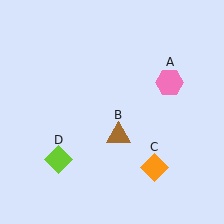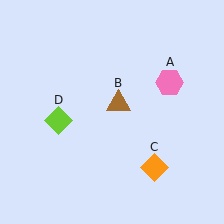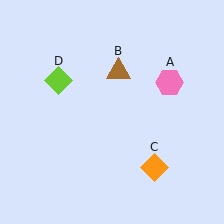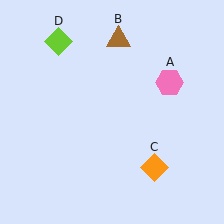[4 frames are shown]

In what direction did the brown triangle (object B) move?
The brown triangle (object B) moved up.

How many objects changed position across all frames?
2 objects changed position: brown triangle (object B), lime diamond (object D).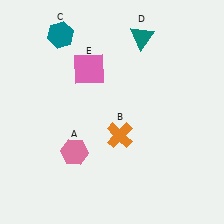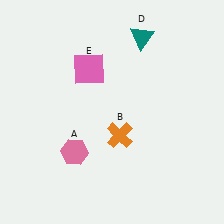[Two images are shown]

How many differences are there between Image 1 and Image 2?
There is 1 difference between the two images.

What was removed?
The teal hexagon (C) was removed in Image 2.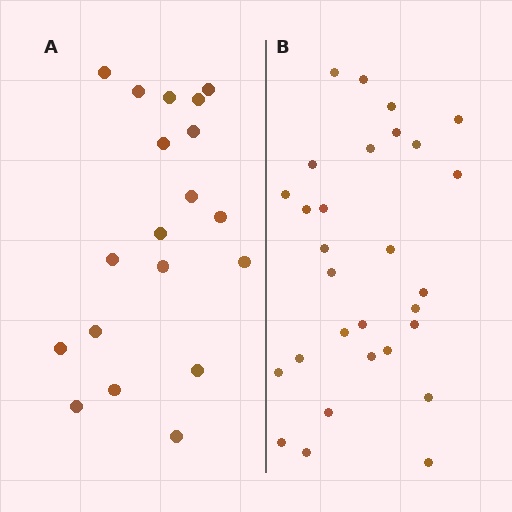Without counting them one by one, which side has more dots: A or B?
Region B (the right region) has more dots.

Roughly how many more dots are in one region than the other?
Region B has roughly 10 or so more dots than region A.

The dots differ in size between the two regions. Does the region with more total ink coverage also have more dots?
No. Region A has more total ink coverage because its dots are larger, but region B actually contains more individual dots. Total area can be misleading — the number of items is what matters here.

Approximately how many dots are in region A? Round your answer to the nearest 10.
About 20 dots. (The exact count is 19, which rounds to 20.)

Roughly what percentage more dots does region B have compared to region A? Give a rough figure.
About 55% more.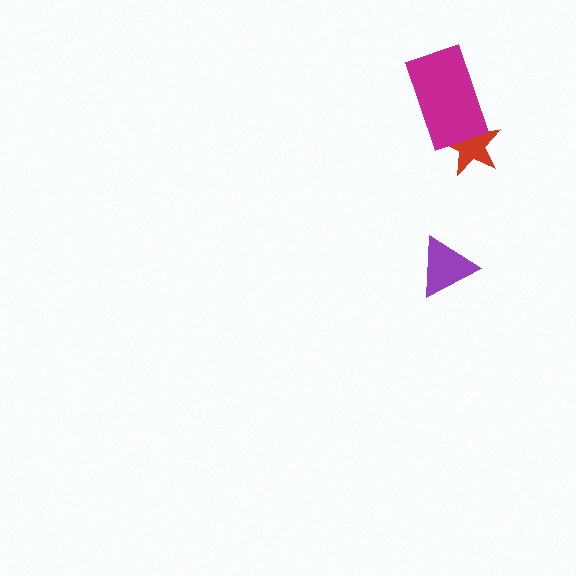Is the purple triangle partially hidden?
No, no other shape covers it.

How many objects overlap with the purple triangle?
0 objects overlap with the purple triangle.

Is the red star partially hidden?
Yes, it is partially covered by another shape.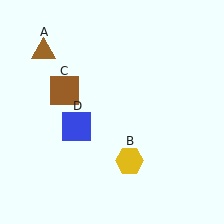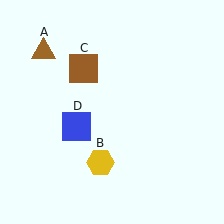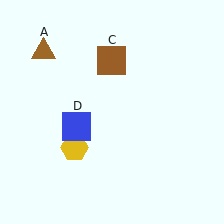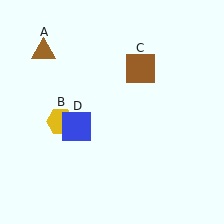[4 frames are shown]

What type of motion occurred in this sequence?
The yellow hexagon (object B), brown square (object C) rotated clockwise around the center of the scene.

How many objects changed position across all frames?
2 objects changed position: yellow hexagon (object B), brown square (object C).